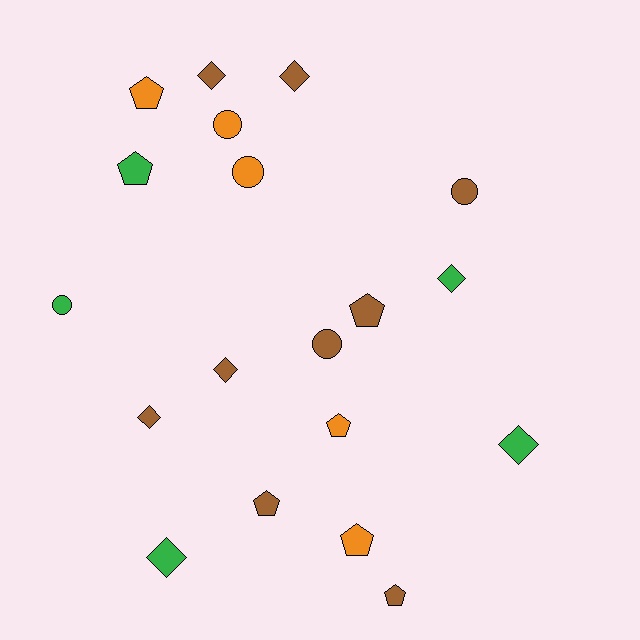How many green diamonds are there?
There are 3 green diamonds.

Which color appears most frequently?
Brown, with 9 objects.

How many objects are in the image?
There are 19 objects.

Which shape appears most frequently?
Diamond, with 7 objects.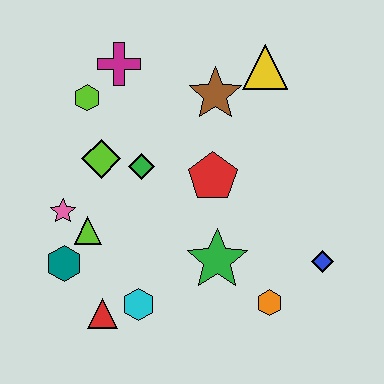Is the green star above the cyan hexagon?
Yes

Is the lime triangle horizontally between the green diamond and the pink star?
Yes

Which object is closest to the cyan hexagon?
The red triangle is closest to the cyan hexagon.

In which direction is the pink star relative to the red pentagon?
The pink star is to the left of the red pentagon.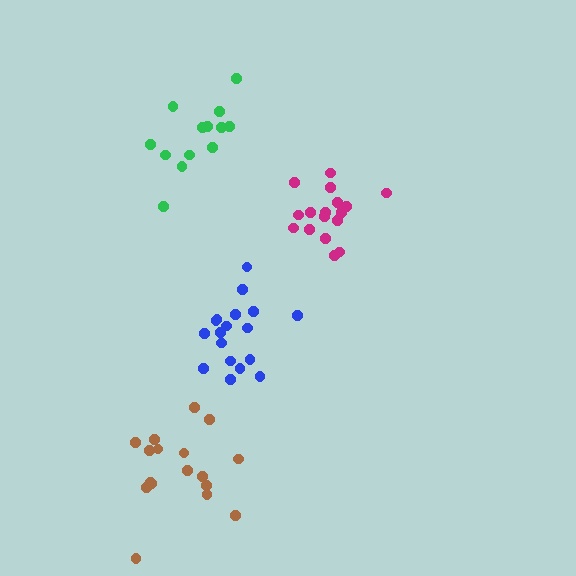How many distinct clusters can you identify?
There are 4 distinct clusters.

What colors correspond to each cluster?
The clusters are colored: magenta, green, blue, brown.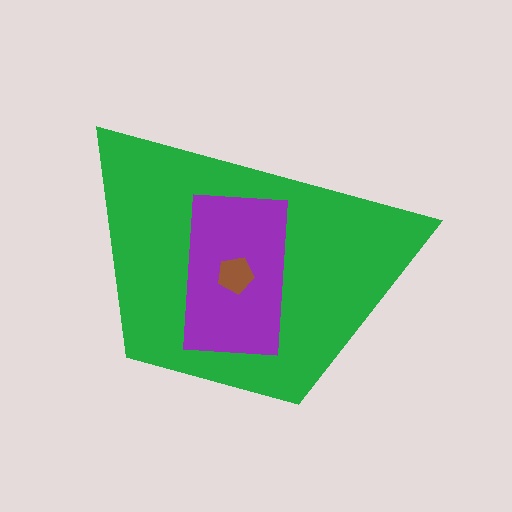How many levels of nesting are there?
3.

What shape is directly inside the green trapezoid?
The purple rectangle.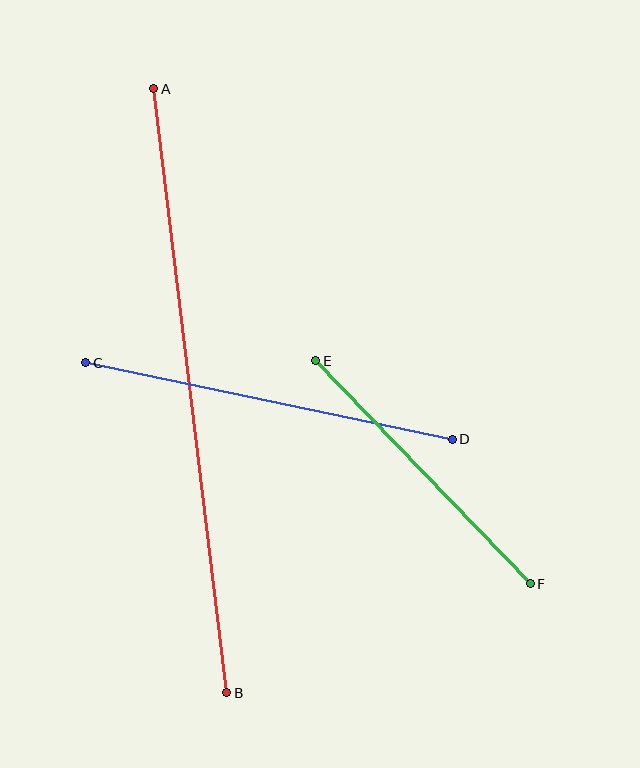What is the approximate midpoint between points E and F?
The midpoint is at approximately (423, 472) pixels.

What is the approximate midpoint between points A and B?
The midpoint is at approximately (190, 391) pixels.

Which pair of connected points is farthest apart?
Points A and B are farthest apart.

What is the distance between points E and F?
The distance is approximately 310 pixels.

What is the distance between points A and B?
The distance is approximately 608 pixels.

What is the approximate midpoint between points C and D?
The midpoint is at approximately (269, 401) pixels.